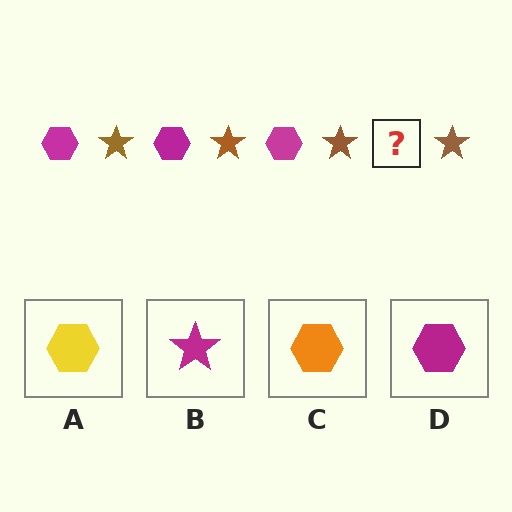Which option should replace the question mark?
Option D.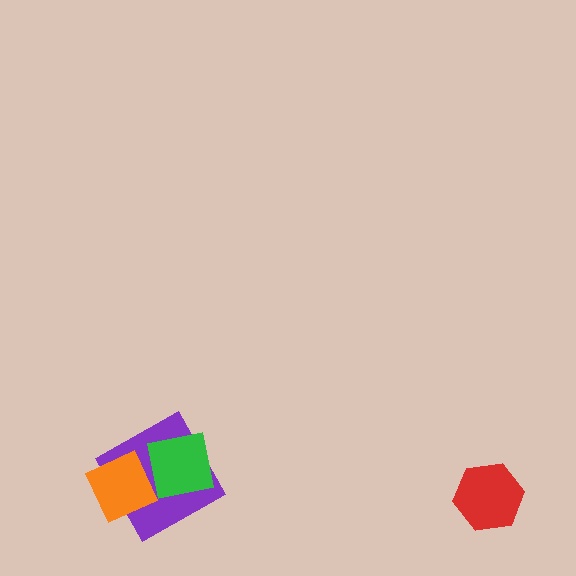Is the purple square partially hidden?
Yes, it is partially covered by another shape.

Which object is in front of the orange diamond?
The green square is in front of the orange diamond.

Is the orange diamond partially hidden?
Yes, it is partially covered by another shape.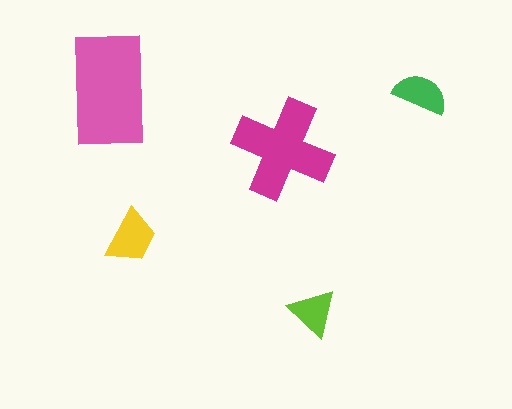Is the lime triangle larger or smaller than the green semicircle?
Smaller.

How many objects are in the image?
There are 5 objects in the image.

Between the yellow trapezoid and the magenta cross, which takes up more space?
The magenta cross.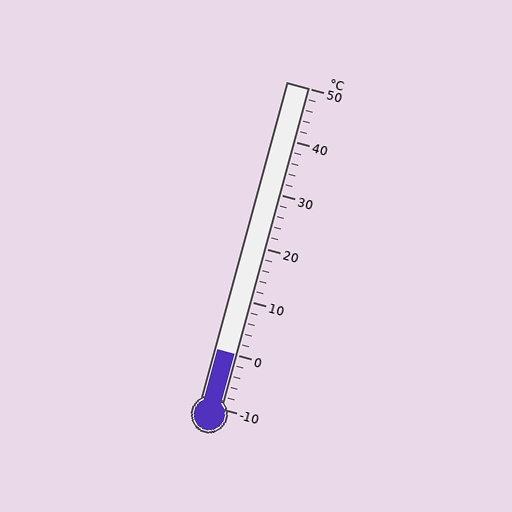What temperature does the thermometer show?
The thermometer shows approximately 0°C.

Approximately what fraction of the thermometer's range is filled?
The thermometer is filled to approximately 15% of its range.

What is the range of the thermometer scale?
The thermometer scale ranges from -10°C to 50°C.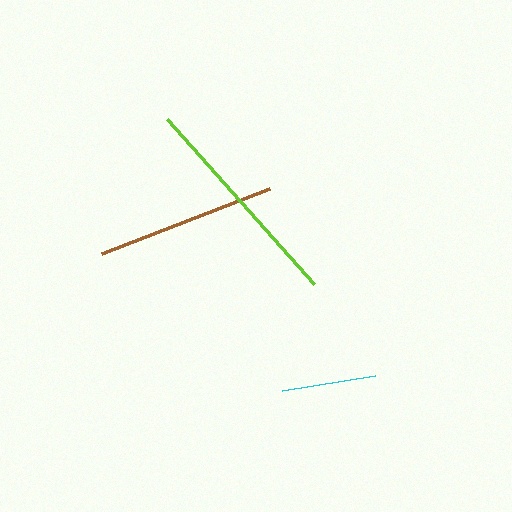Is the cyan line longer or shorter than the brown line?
The brown line is longer than the cyan line.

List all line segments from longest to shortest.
From longest to shortest: lime, brown, cyan.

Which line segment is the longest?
The lime line is the longest at approximately 221 pixels.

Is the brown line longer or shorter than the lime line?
The lime line is longer than the brown line.